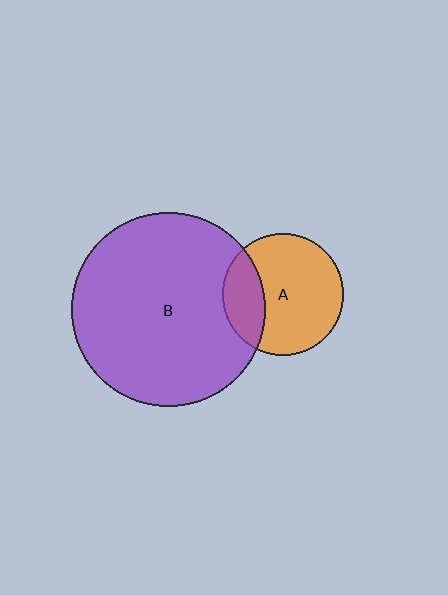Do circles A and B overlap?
Yes.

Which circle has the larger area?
Circle B (purple).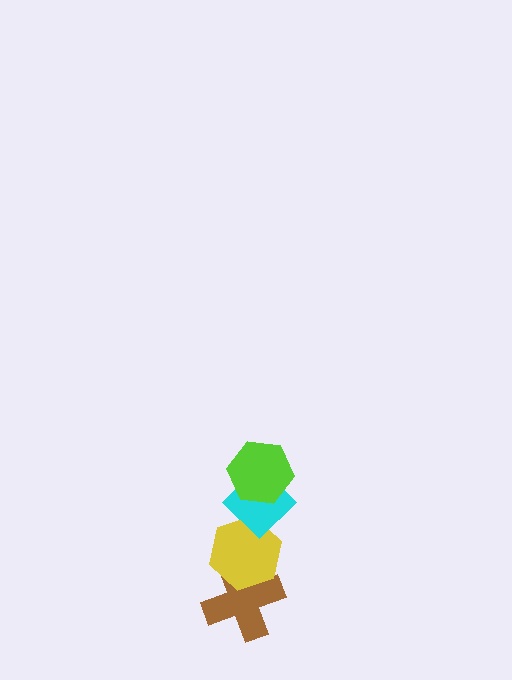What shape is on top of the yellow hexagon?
The cyan diamond is on top of the yellow hexagon.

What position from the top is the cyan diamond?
The cyan diamond is 2nd from the top.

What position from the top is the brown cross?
The brown cross is 4th from the top.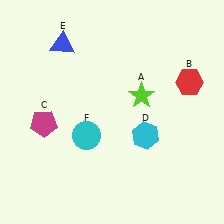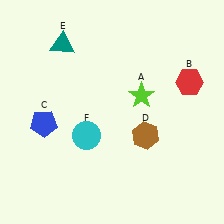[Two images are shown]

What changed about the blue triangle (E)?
In Image 1, E is blue. In Image 2, it changed to teal.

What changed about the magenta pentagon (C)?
In Image 1, C is magenta. In Image 2, it changed to blue.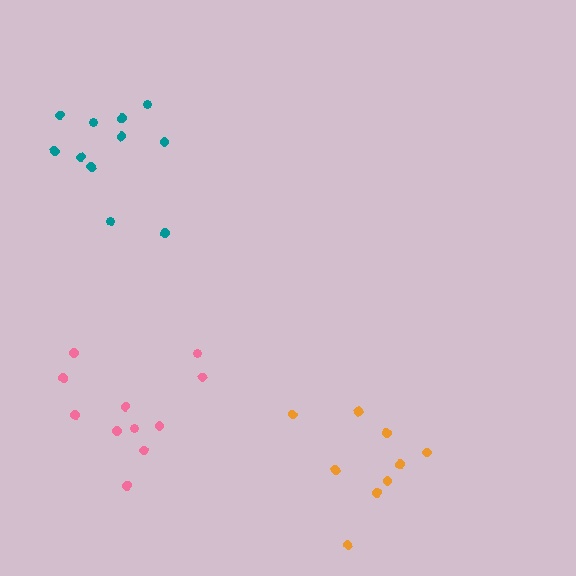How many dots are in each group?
Group 1: 11 dots, Group 2: 9 dots, Group 3: 11 dots (31 total).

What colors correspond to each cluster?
The clusters are colored: pink, orange, teal.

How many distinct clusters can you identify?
There are 3 distinct clusters.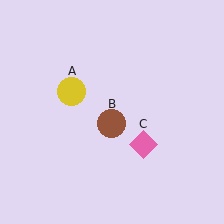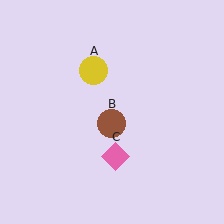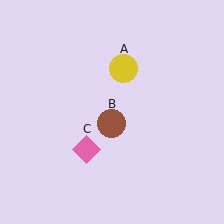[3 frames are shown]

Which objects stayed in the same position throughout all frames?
Brown circle (object B) remained stationary.